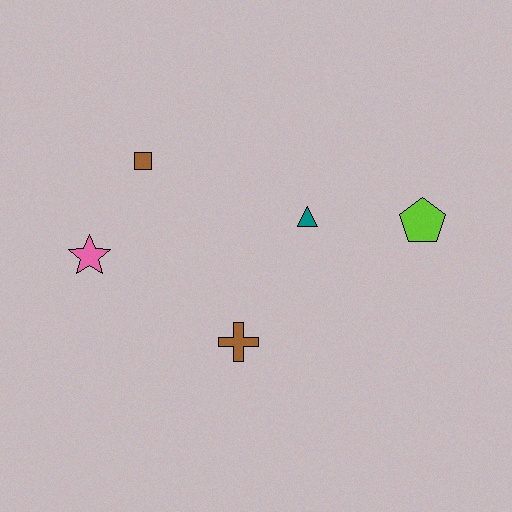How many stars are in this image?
There is 1 star.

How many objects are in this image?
There are 5 objects.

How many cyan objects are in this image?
There are no cyan objects.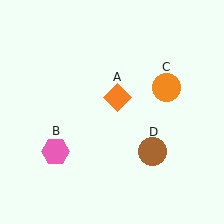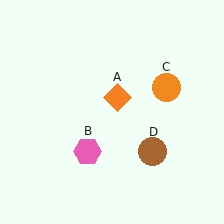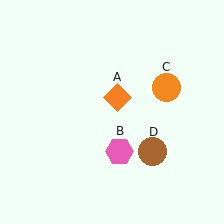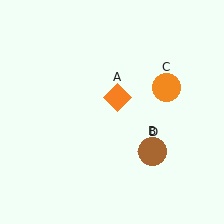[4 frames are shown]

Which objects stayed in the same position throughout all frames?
Orange diamond (object A) and orange circle (object C) and brown circle (object D) remained stationary.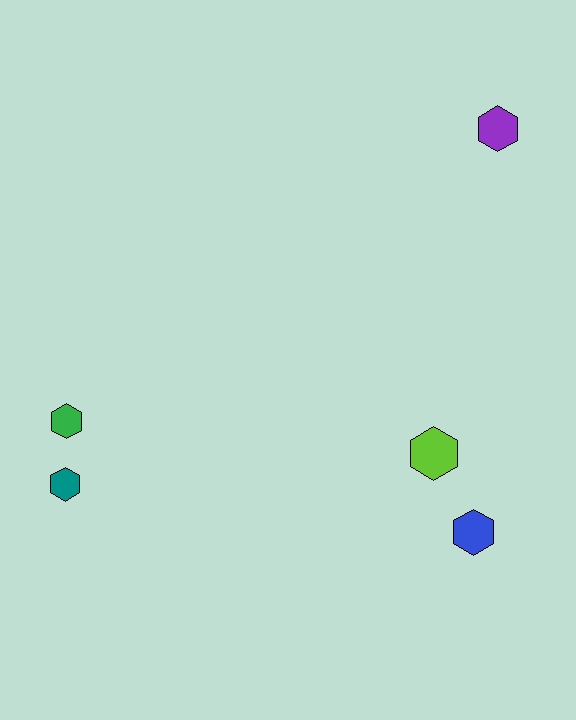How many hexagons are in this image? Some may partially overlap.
There are 5 hexagons.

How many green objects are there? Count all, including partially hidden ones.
There is 1 green object.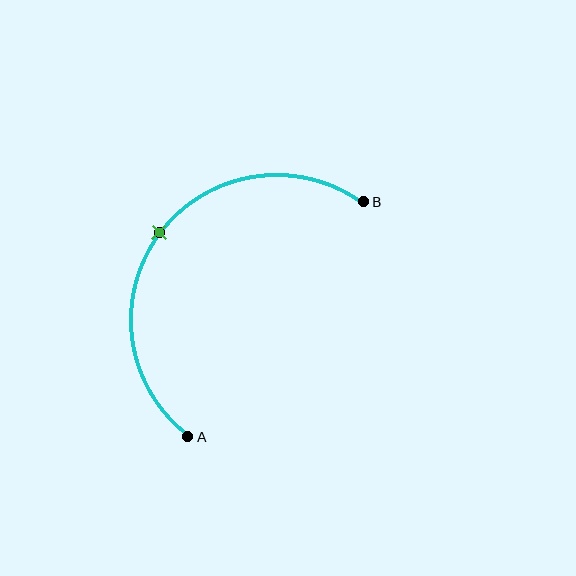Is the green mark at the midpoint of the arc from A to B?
Yes. The green mark lies on the arc at equal arc-length from both A and B — it is the arc midpoint.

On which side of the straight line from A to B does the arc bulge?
The arc bulges above and to the left of the straight line connecting A and B.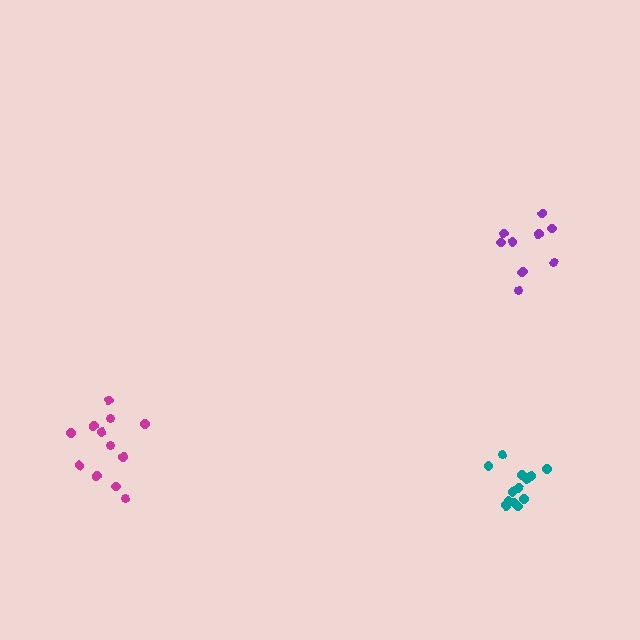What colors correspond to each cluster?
The clusters are colored: magenta, teal, purple.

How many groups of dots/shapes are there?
There are 3 groups.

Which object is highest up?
The purple cluster is topmost.